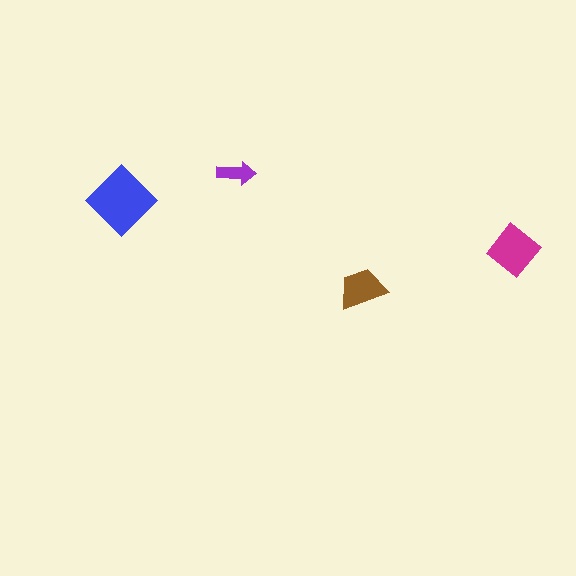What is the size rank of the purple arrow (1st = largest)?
4th.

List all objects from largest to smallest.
The blue diamond, the magenta diamond, the brown trapezoid, the purple arrow.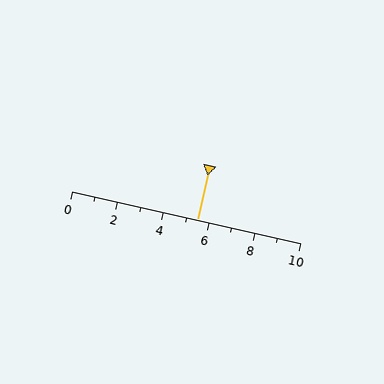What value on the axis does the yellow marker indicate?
The marker indicates approximately 5.5.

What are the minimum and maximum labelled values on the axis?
The axis runs from 0 to 10.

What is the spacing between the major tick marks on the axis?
The major ticks are spaced 2 apart.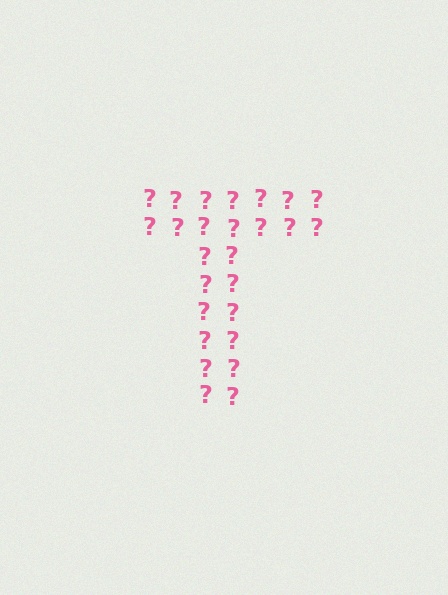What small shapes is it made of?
It is made of small question marks.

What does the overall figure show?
The overall figure shows the letter T.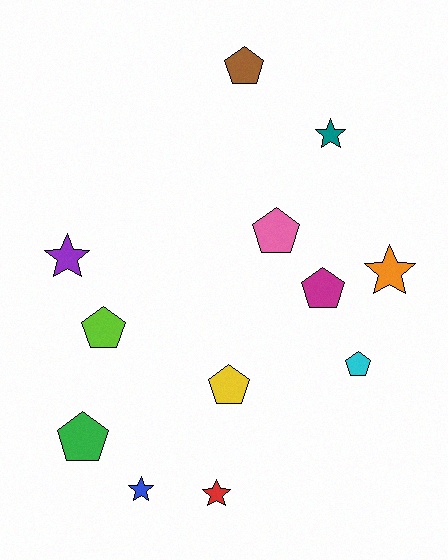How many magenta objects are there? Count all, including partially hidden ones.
There is 1 magenta object.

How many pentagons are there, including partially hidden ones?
There are 7 pentagons.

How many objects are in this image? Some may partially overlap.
There are 12 objects.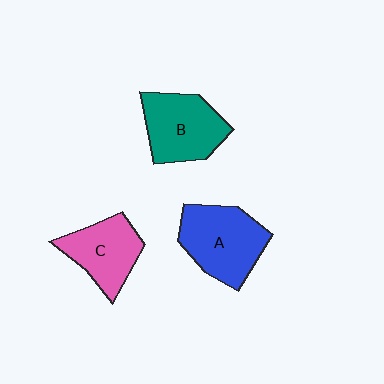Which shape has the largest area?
Shape A (blue).